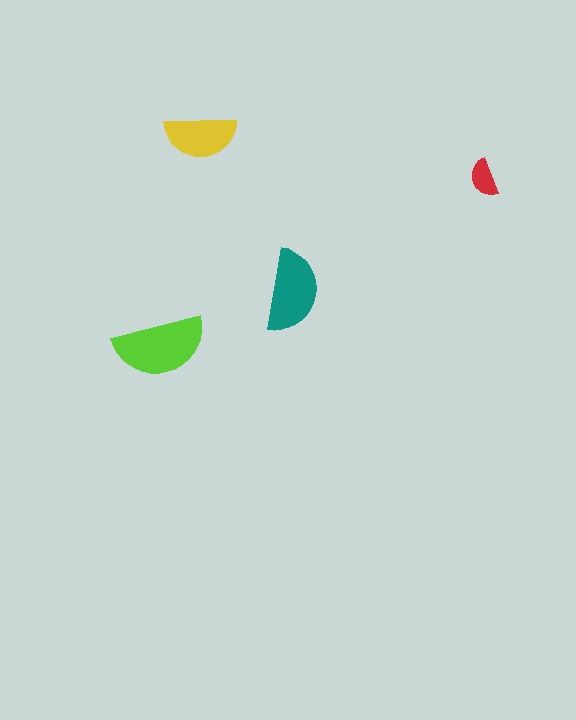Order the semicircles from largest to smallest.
the lime one, the teal one, the yellow one, the red one.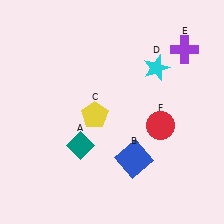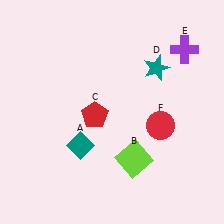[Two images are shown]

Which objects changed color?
B changed from blue to lime. C changed from yellow to red. D changed from cyan to teal.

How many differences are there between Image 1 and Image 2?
There are 3 differences between the two images.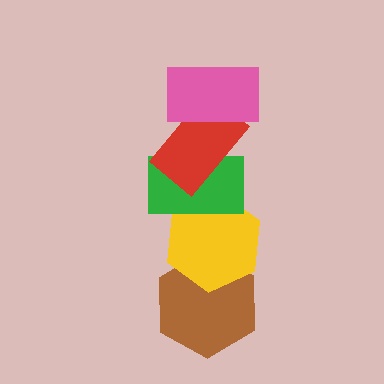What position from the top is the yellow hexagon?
The yellow hexagon is 4th from the top.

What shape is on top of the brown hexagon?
The yellow hexagon is on top of the brown hexagon.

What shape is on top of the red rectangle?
The pink rectangle is on top of the red rectangle.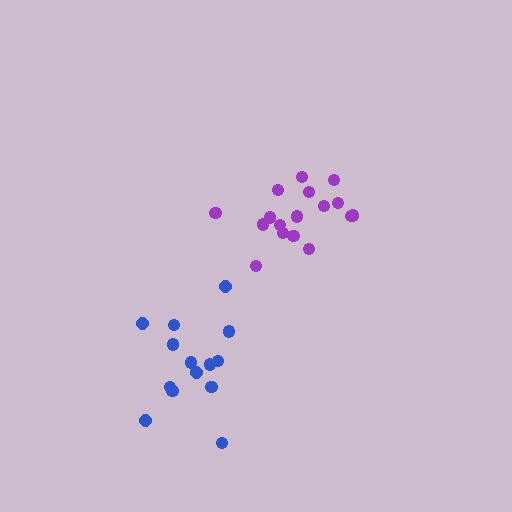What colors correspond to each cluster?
The clusters are colored: purple, blue.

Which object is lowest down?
The blue cluster is bottommost.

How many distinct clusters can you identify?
There are 2 distinct clusters.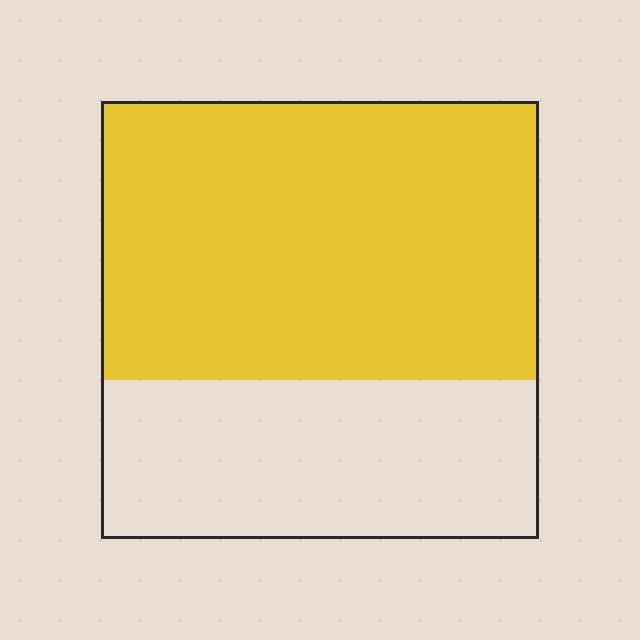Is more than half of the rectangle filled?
Yes.